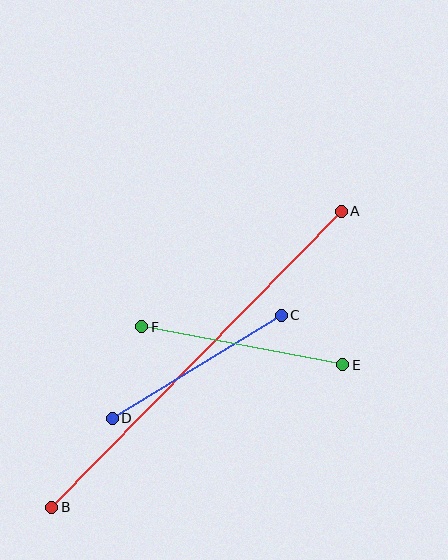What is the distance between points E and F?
The distance is approximately 204 pixels.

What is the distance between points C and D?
The distance is approximately 198 pixels.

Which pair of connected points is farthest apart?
Points A and B are farthest apart.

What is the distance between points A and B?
The distance is approximately 414 pixels.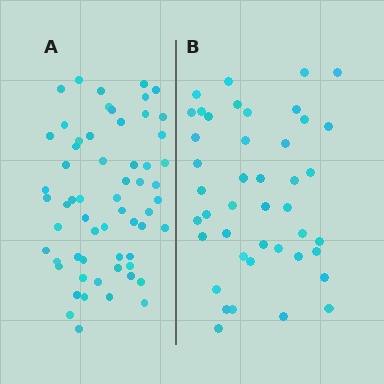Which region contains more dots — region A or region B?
Region A (the left region) has more dots.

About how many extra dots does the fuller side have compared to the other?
Region A has approximately 15 more dots than region B.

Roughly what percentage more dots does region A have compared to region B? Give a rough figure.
About 40% more.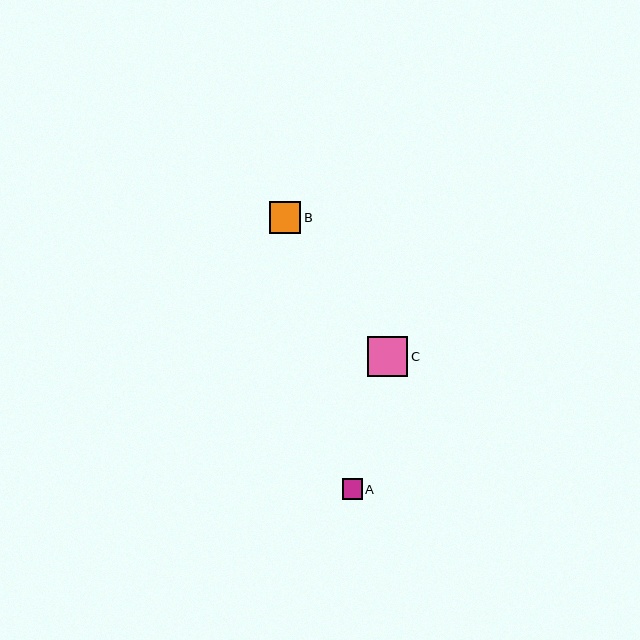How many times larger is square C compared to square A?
Square C is approximately 2.0 times the size of square A.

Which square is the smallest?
Square A is the smallest with a size of approximately 20 pixels.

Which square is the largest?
Square C is the largest with a size of approximately 41 pixels.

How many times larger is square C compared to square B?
Square C is approximately 1.3 times the size of square B.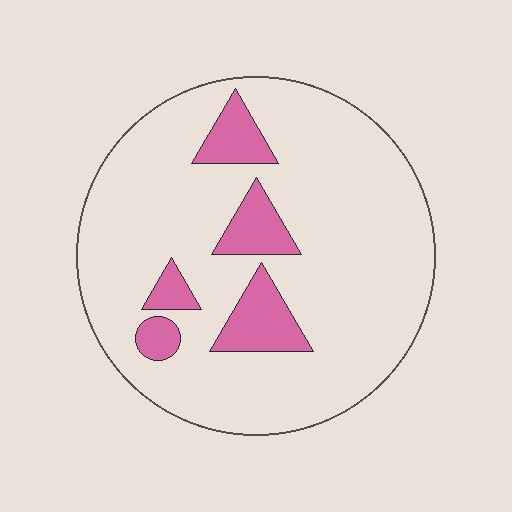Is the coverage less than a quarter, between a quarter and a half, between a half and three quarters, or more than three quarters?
Less than a quarter.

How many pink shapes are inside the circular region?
5.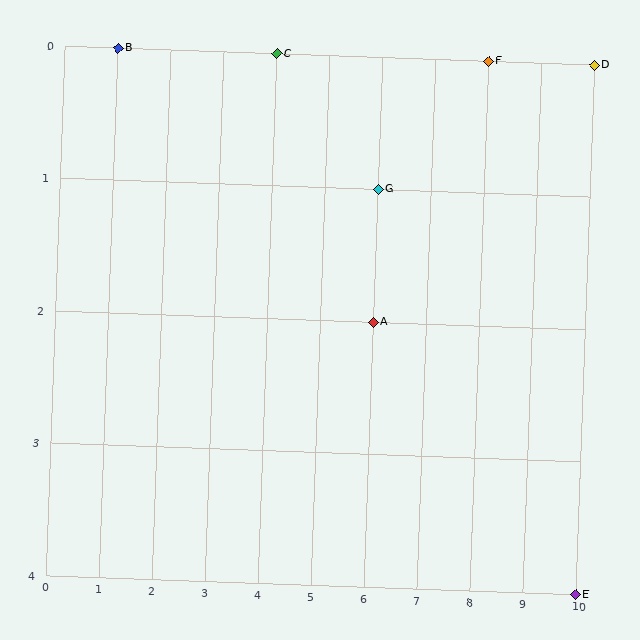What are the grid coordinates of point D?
Point D is at grid coordinates (10, 0).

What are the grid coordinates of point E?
Point E is at grid coordinates (10, 4).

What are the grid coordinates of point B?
Point B is at grid coordinates (1, 0).